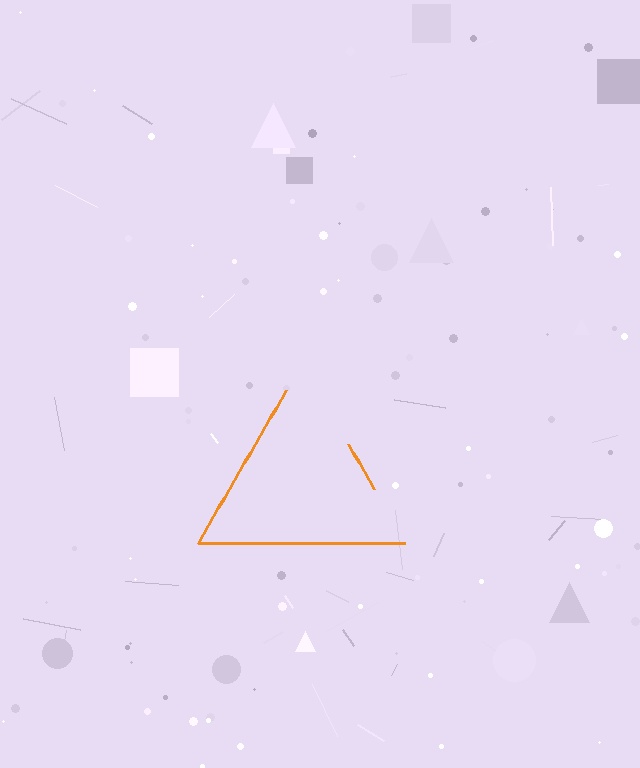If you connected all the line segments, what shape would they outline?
They would outline a triangle.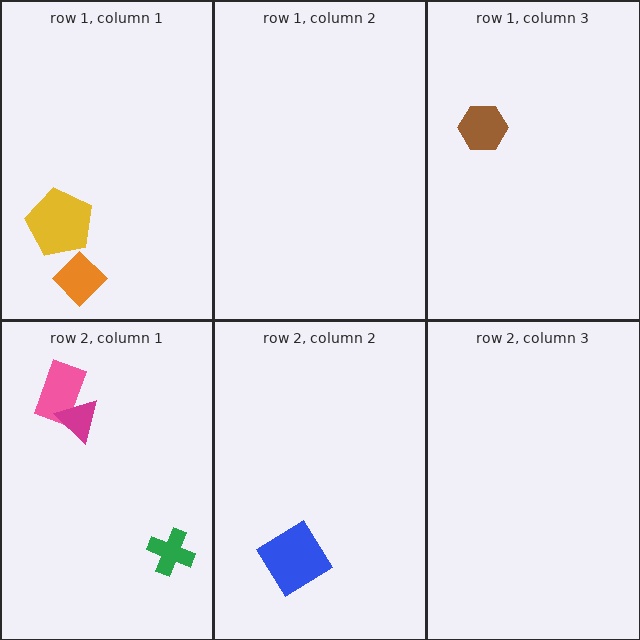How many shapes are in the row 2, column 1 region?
3.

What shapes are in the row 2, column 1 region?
The pink rectangle, the magenta triangle, the green cross.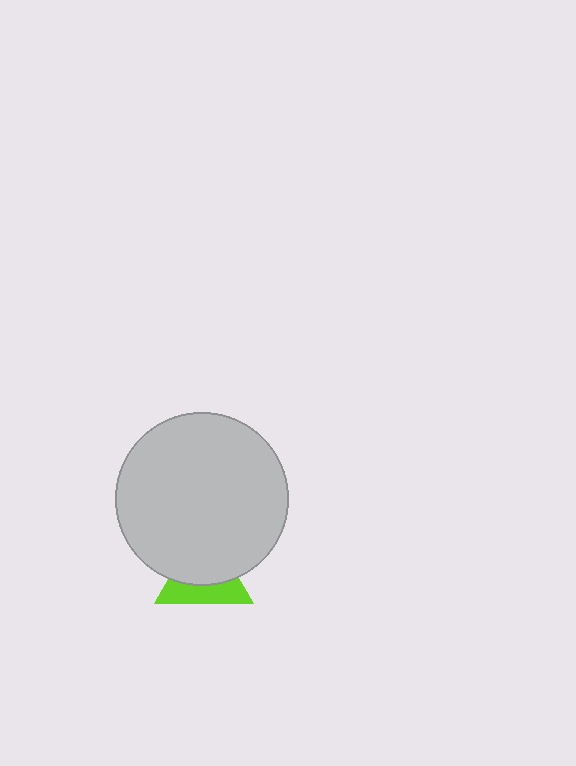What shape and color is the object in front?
The object in front is a light gray circle.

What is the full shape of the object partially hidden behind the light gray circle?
The partially hidden object is a lime triangle.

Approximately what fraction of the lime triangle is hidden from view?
Roughly 58% of the lime triangle is hidden behind the light gray circle.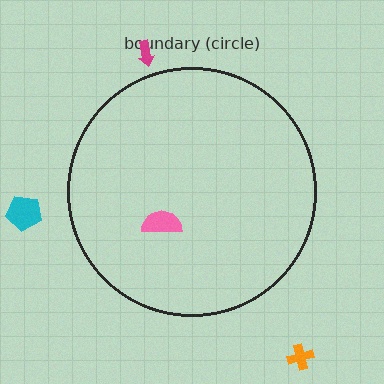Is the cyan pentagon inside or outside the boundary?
Outside.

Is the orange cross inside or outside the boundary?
Outside.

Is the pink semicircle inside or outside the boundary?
Inside.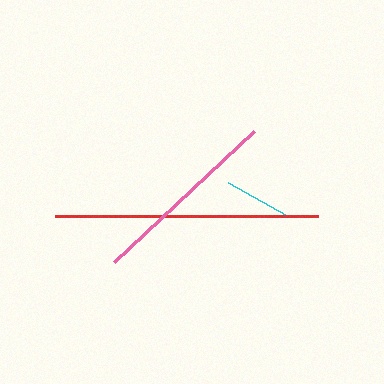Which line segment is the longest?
The red line is the longest at approximately 263 pixels.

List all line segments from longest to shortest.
From longest to shortest: red, pink, cyan.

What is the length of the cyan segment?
The cyan segment is approximately 68 pixels long.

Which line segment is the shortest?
The cyan line is the shortest at approximately 68 pixels.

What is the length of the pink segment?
The pink segment is approximately 191 pixels long.